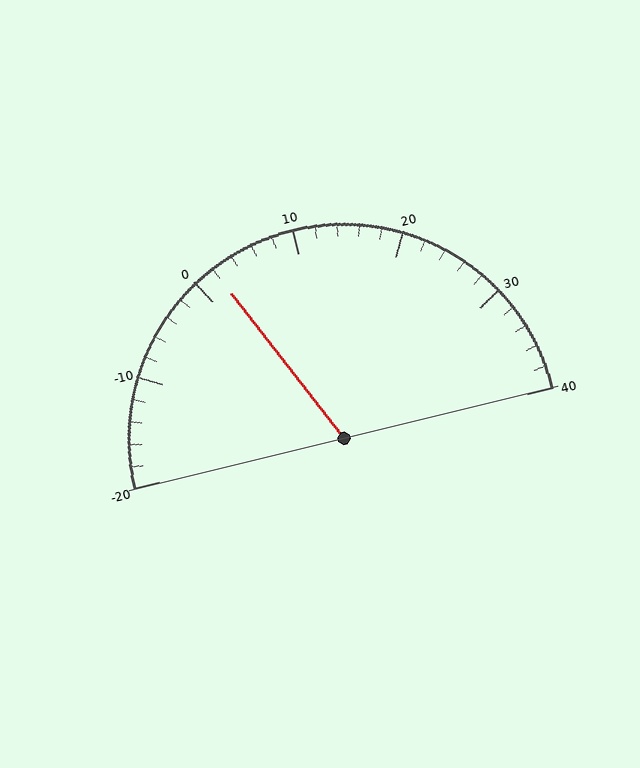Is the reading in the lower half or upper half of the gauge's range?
The reading is in the lower half of the range (-20 to 40).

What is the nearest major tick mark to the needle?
The nearest major tick mark is 0.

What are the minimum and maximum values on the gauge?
The gauge ranges from -20 to 40.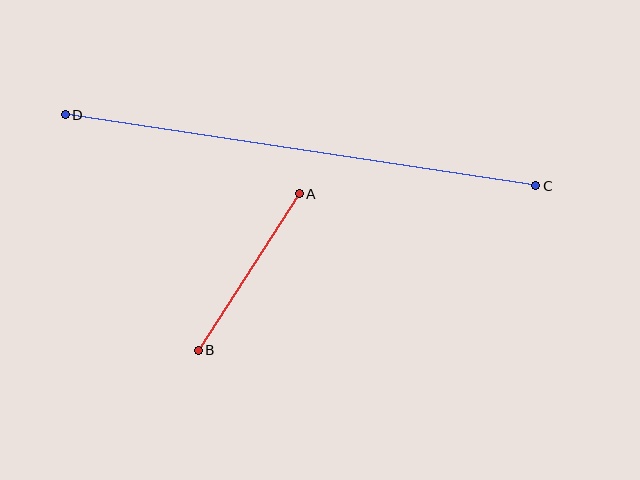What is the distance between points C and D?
The distance is approximately 476 pixels.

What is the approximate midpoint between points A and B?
The midpoint is at approximately (249, 272) pixels.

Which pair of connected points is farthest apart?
Points C and D are farthest apart.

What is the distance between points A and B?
The distance is approximately 186 pixels.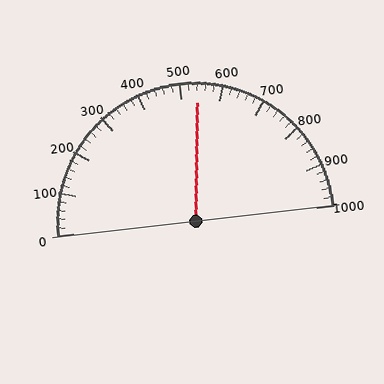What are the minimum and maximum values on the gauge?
The gauge ranges from 0 to 1000.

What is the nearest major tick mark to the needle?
The nearest major tick mark is 500.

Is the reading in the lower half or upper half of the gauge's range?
The reading is in the upper half of the range (0 to 1000).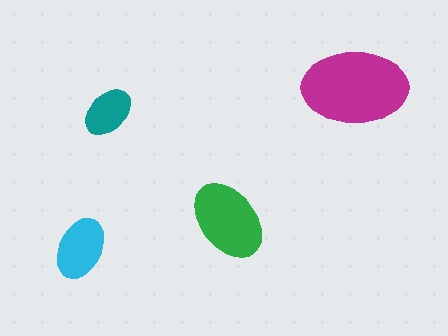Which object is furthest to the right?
The magenta ellipse is rightmost.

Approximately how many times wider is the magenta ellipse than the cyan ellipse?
About 1.5 times wider.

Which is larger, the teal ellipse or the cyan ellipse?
The cyan one.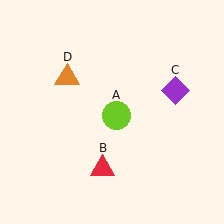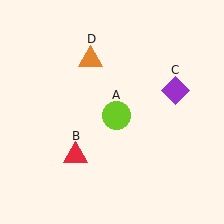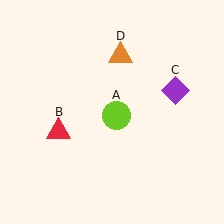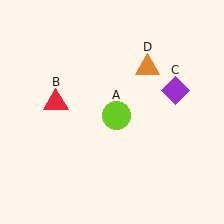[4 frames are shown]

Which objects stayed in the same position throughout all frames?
Lime circle (object A) and purple diamond (object C) remained stationary.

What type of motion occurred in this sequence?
The red triangle (object B), orange triangle (object D) rotated clockwise around the center of the scene.